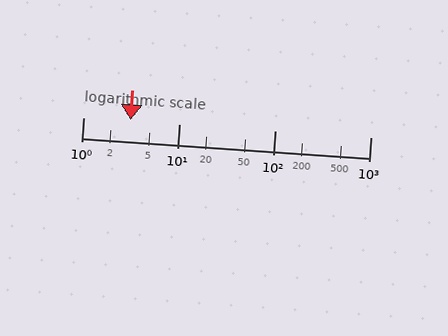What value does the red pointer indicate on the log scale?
The pointer indicates approximately 3.1.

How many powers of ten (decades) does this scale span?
The scale spans 3 decades, from 1 to 1000.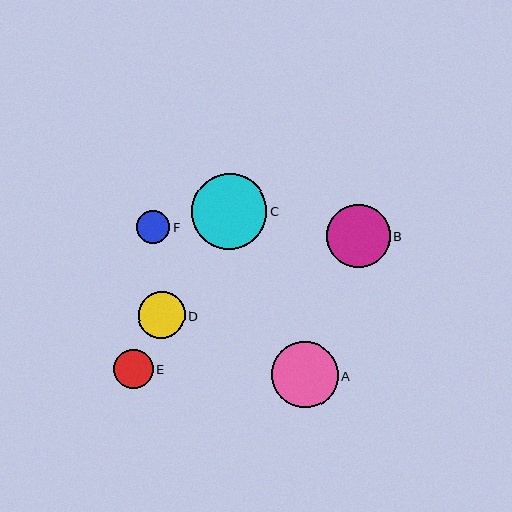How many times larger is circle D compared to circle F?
Circle D is approximately 1.4 times the size of circle F.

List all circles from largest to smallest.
From largest to smallest: C, A, B, D, E, F.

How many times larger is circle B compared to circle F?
Circle B is approximately 1.9 times the size of circle F.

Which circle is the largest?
Circle C is the largest with a size of approximately 75 pixels.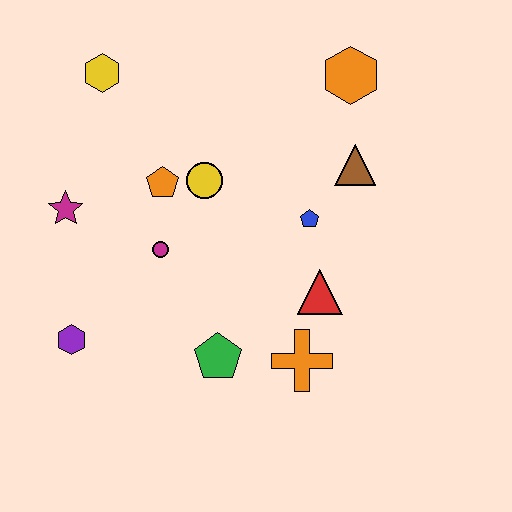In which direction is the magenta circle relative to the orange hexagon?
The magenta circle is to the left of the orange hexagon.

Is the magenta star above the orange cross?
Yes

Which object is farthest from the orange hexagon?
The purple hexagon is farthest from the orange hexagon.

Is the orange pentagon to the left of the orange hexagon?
Yes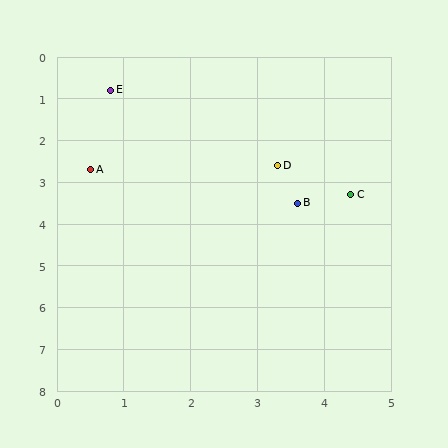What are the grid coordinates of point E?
Point E is at approximately (0.8, 0.8).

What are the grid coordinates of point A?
Point A is at approximately (0.5, 2.7).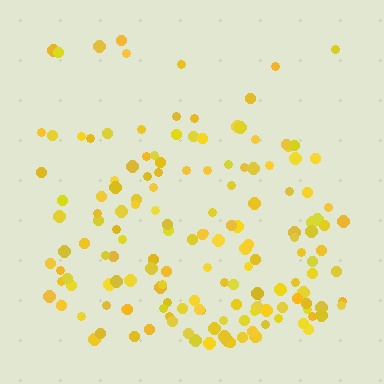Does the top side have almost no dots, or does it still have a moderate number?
Still a moderate number, just noticeably fewer than the bottom.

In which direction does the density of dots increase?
From top to bottom, with the bottom side densest.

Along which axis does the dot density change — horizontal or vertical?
Vertical.